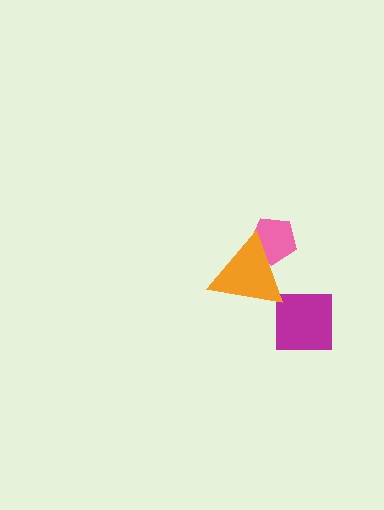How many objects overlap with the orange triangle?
1 object overlaps with the orange triangle.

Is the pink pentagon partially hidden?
Yes, it is partially covered by another shape.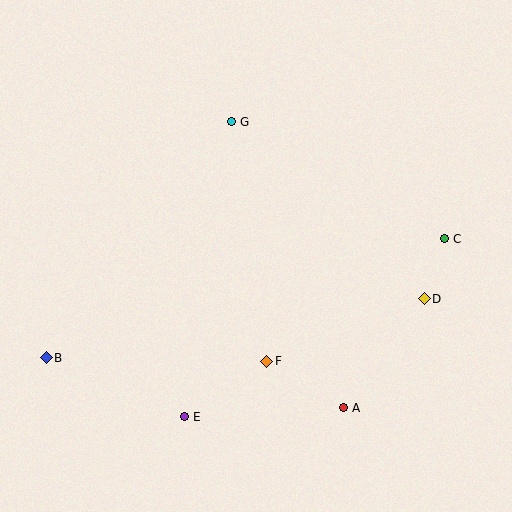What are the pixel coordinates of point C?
Point C is at (445, 239).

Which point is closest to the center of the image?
Point F at (267, 361) is closest to the center.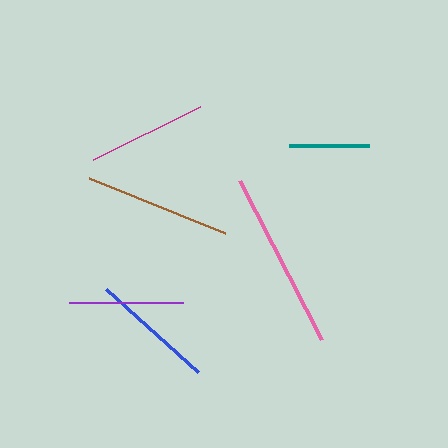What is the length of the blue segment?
The blue segment is approximately 123 pixels long.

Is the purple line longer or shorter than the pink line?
The pink line is longer than the purple line.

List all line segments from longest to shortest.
From longest to shortest: pink, brown, blue, magenta, purple, teal.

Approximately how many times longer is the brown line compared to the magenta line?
The brown line is approximately 1.2 times the length of the magenta line.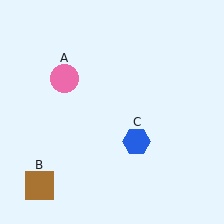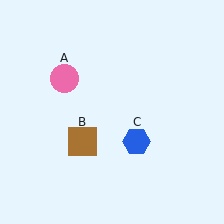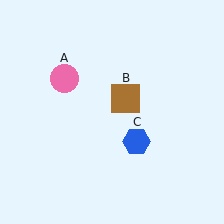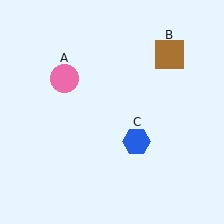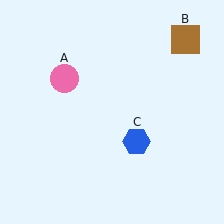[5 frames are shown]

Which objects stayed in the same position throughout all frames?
Pink circle (object A) and blue hexagon (object C) remained stationary.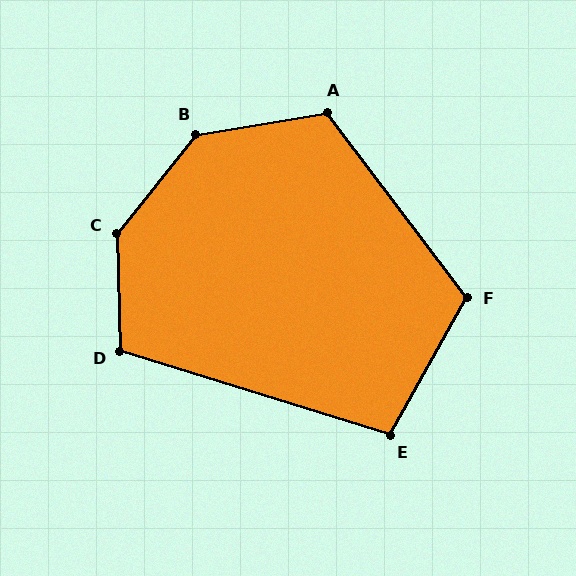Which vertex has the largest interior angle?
C, at approximately 140 degrees.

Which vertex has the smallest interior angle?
E, at approximately 102 degrees.